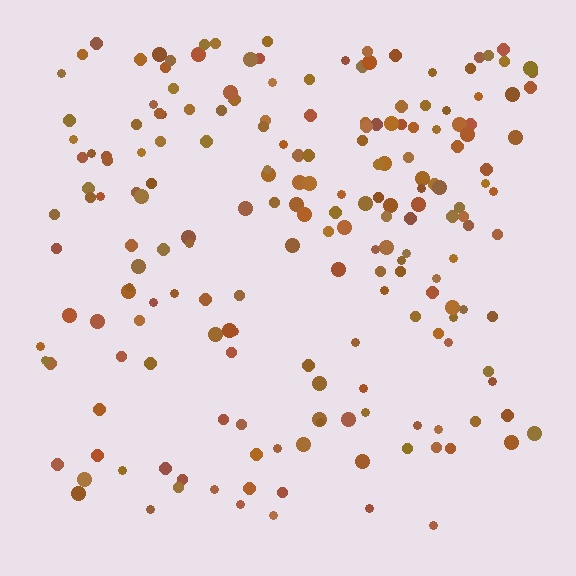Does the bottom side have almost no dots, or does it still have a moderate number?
Still a moderate number, just noticeably fewer than the top.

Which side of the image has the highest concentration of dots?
The top.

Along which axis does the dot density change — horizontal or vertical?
Vertical.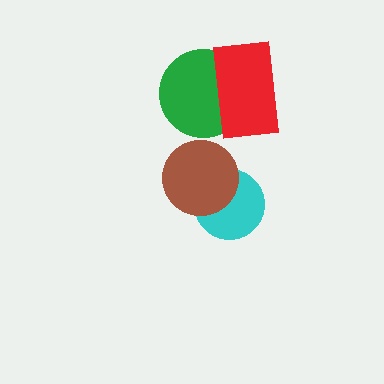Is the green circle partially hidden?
Yes, it is partially covered by another shape.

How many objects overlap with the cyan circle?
1 object overlaps with the cyan circle.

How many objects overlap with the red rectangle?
1 object overlaps with the red rectangle.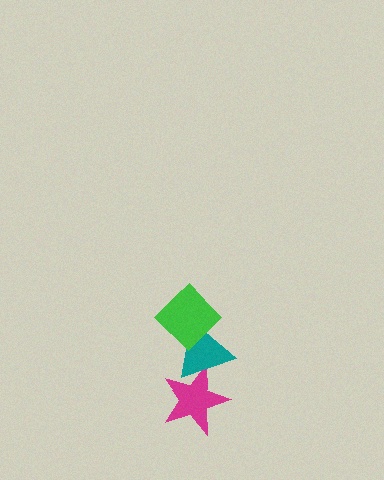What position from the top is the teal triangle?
The teal triangle is 2nd from the top.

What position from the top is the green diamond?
The green diamond is 1st from the top.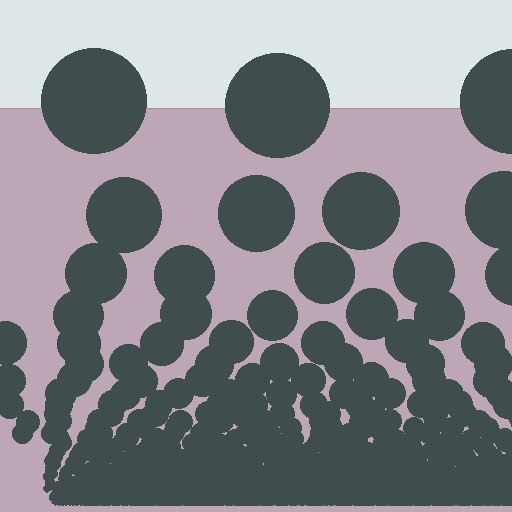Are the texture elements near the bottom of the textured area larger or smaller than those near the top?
Smaller. The gradient is inverted — elements near the bottom are smaller and denser.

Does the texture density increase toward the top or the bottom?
Density increases toward the bottom.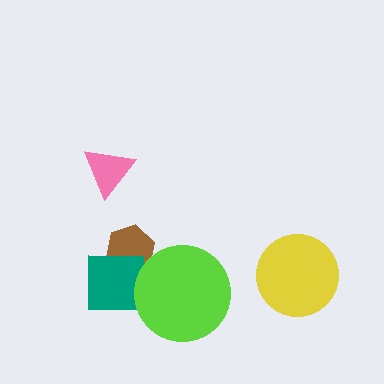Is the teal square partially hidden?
Yes, it is partially covered by another shape.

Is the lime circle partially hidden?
No, no other shape covers it.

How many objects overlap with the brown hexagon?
1 object overlaps with the brown hexagon.